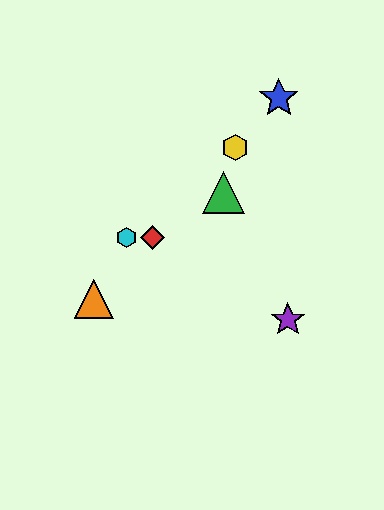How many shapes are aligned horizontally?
2 shapes (the red diamond, the cyan hexagon) are aligned horizontally.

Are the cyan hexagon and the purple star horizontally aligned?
No, the cyan hexagon is at y≈238 and the purple star is at y≈320.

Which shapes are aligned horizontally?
The red diamond, the cyan hexagon are aligned horizontally.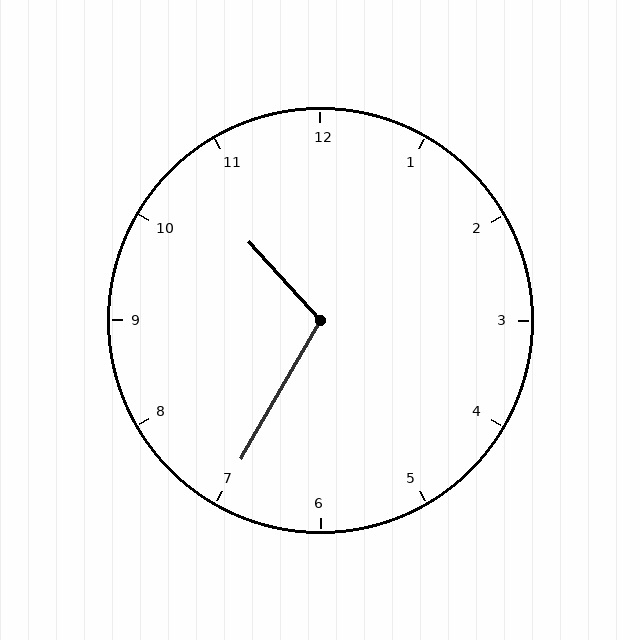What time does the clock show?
10:35.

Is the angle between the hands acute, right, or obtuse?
It is obtuse.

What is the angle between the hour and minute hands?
Approximately 108 degrees.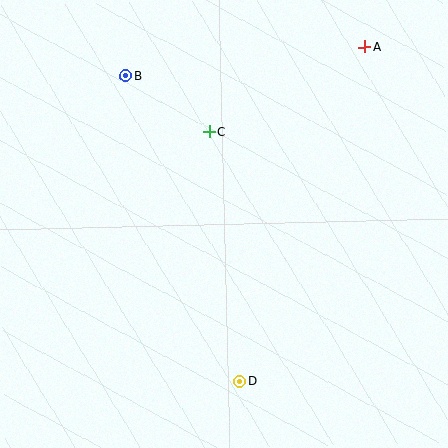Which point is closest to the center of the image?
Point C at (209, 132) is closest to the center.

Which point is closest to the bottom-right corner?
Point D is closest to the bottom-right corner.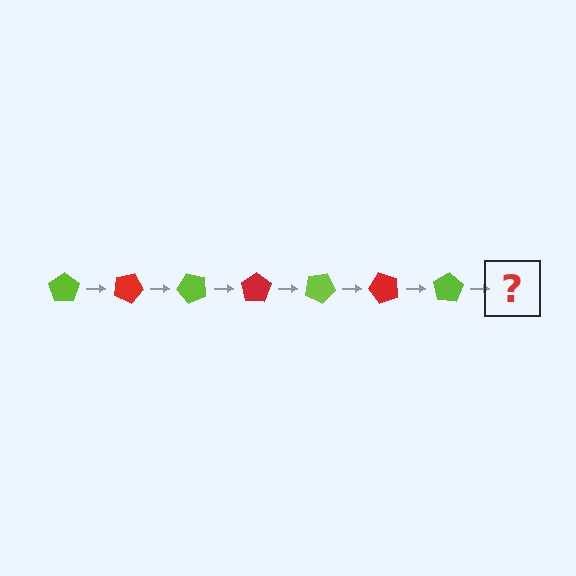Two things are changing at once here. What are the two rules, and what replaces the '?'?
The two rules are that it rotates 25 degrees each step and the color cycles through lime and red. The '?' should be a red pentagon, rotated 175 degrees from the start.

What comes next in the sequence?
The next element should be a red pentagon, rotated 175 degrees from the start.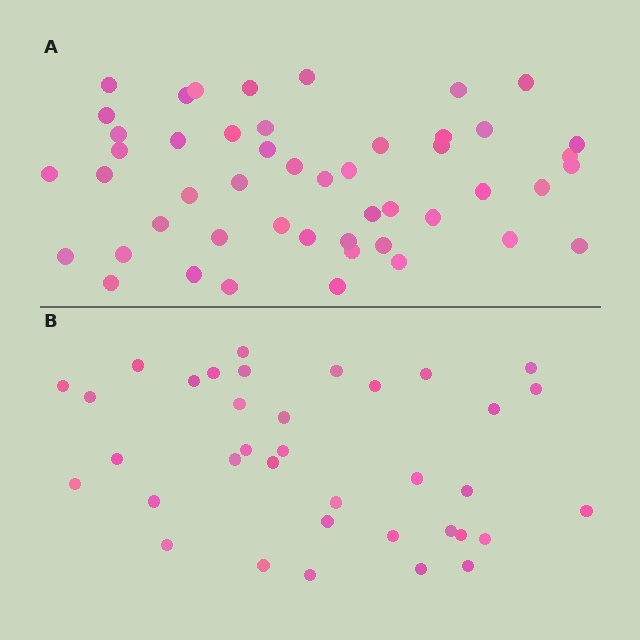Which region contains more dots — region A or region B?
Region A (the top region) has more dots.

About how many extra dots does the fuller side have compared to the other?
Region A has approximately 15 more dots than region B.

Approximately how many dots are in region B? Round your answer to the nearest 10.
About 40 dots. (The exact count is 36, which rounds to 40.)